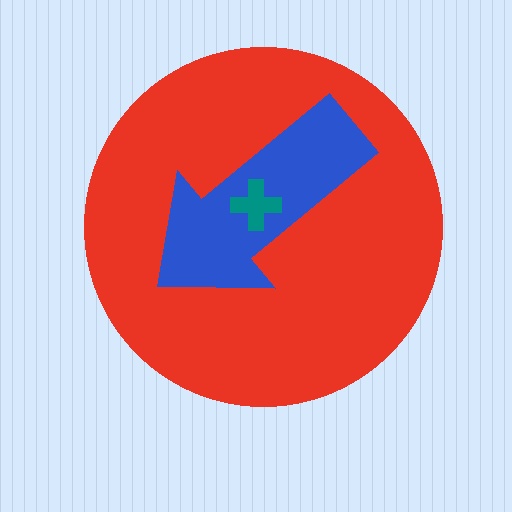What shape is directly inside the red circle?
The blue arrow.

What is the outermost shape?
The red circle.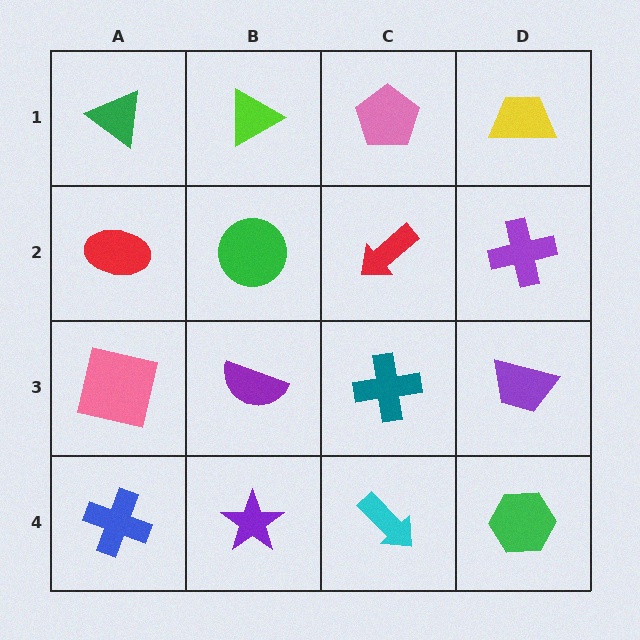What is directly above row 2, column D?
A yellow trapezoid.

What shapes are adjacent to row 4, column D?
A purple trapezoid (row 3, column D), a cyan arrow (row 4, column C).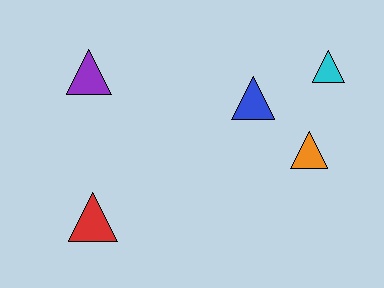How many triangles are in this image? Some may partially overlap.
There are 5 triangles.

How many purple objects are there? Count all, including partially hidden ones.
There is 1 purple object.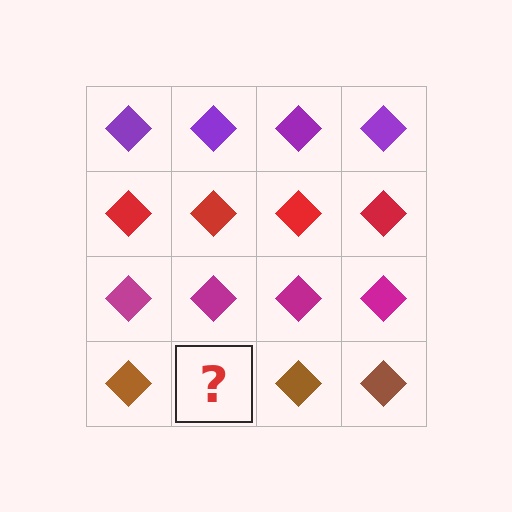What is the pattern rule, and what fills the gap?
The rule is that each row has a consistent color. The gap should be filled with a brown diamond.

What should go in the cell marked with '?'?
The missing cell should contain a brown diamond.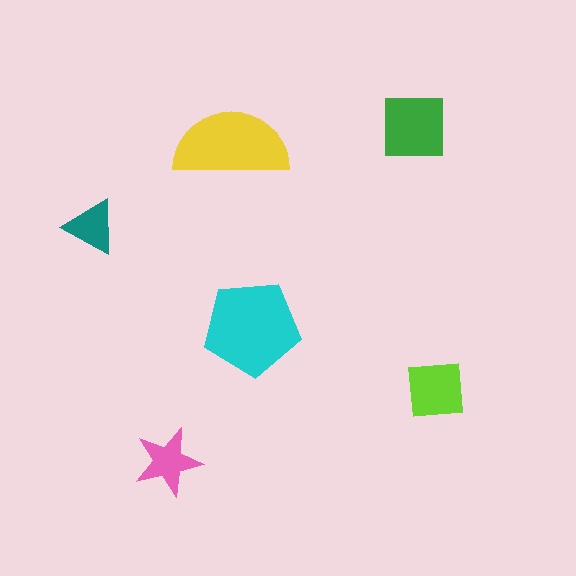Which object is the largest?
The cyan pentagon.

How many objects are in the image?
There are 6 objects in the image.